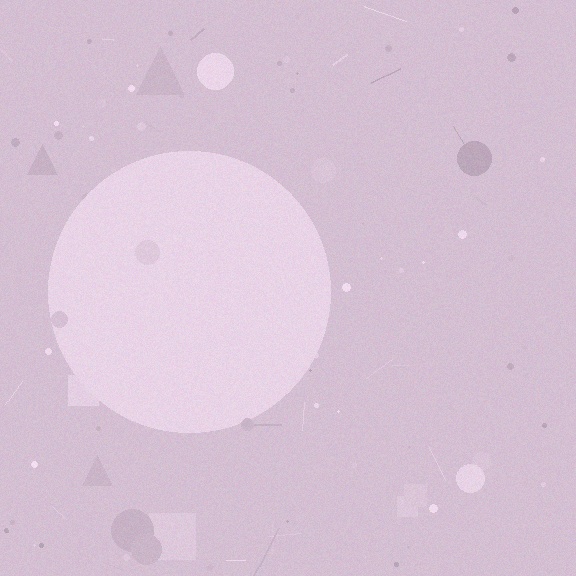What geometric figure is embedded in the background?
A circle is embedded in the background.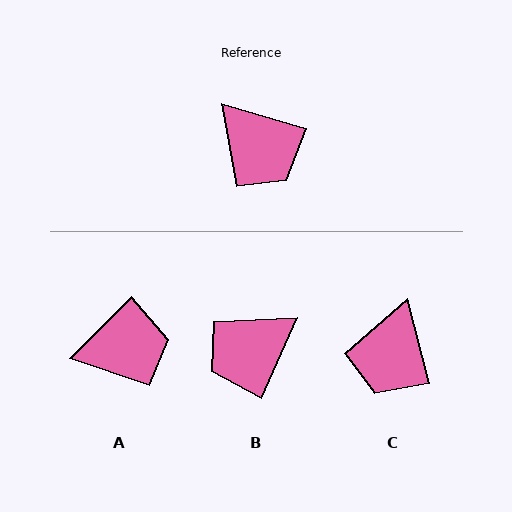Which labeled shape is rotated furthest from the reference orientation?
B, about 98 degrees away.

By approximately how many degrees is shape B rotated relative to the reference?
Approximately 98 degrees clockwise.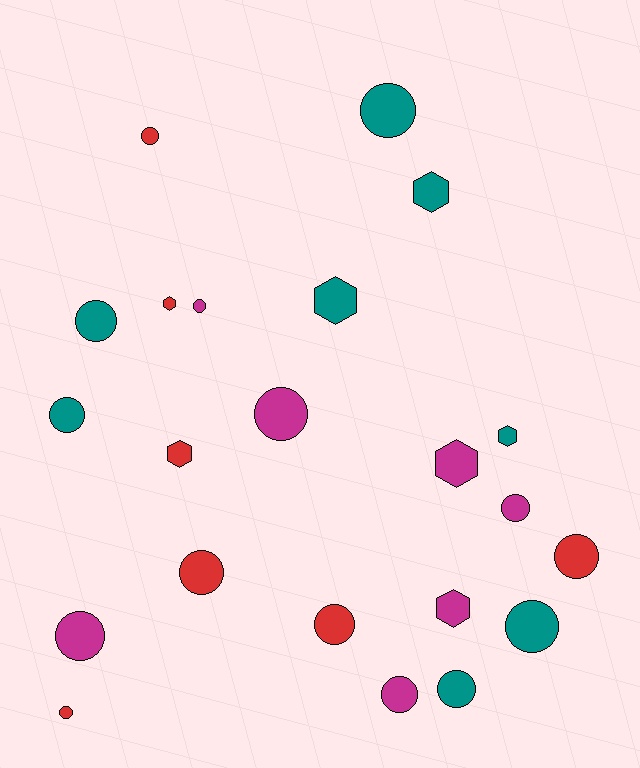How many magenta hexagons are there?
There are 2 magenta hexagons.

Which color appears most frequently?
Teal, with 8 objects.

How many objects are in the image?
There are 22 objects.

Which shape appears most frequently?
Circle, with 15 objects.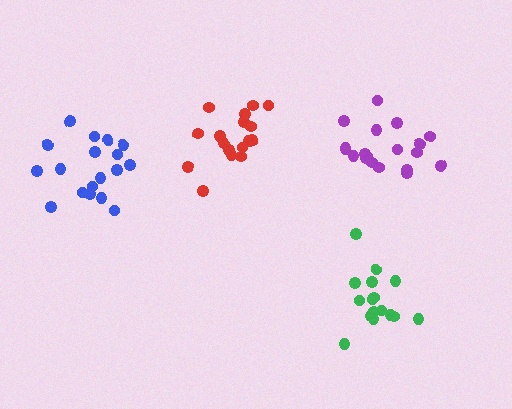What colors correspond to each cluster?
The clusters are colored: purple, red, green, blue.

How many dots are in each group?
Group 1: 19 dots, Group 2: 17 dots, Group 3: 16 dots, Group 4: 18 dots (70 total).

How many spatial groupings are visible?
There are 4 spatial groupings.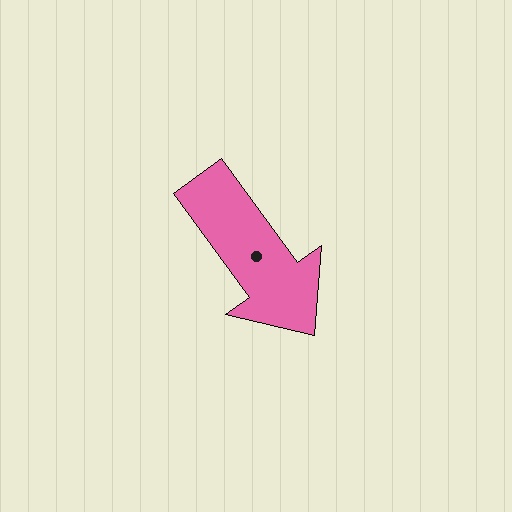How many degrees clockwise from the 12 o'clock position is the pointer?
Approximately 144 degrees.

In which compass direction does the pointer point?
Southeast.